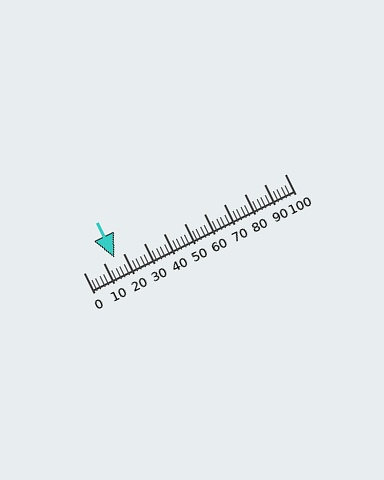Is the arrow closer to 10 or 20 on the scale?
The arrow is closer to 20.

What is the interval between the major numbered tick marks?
The major tick marks are spaced 10 units apart.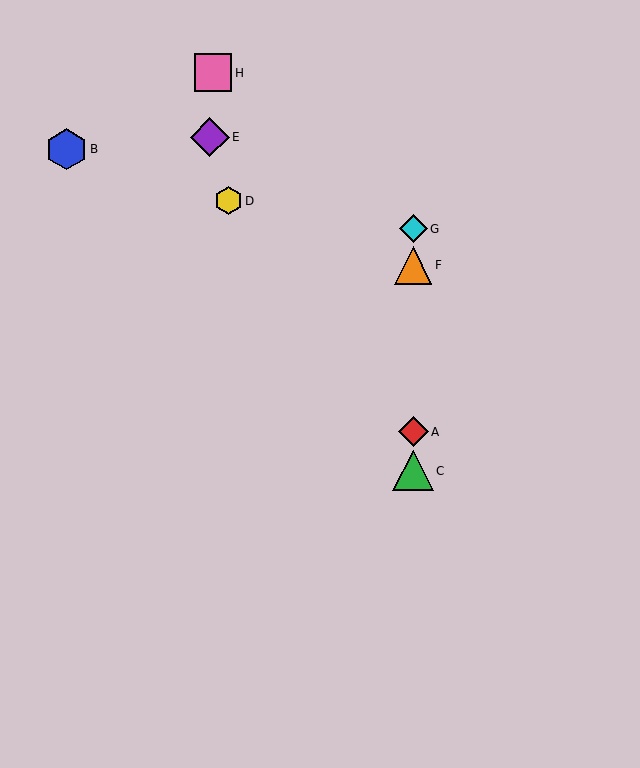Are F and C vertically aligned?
Yes, both are at x≈413.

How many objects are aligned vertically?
4 objects (A, C, F, G) are aligned vertically.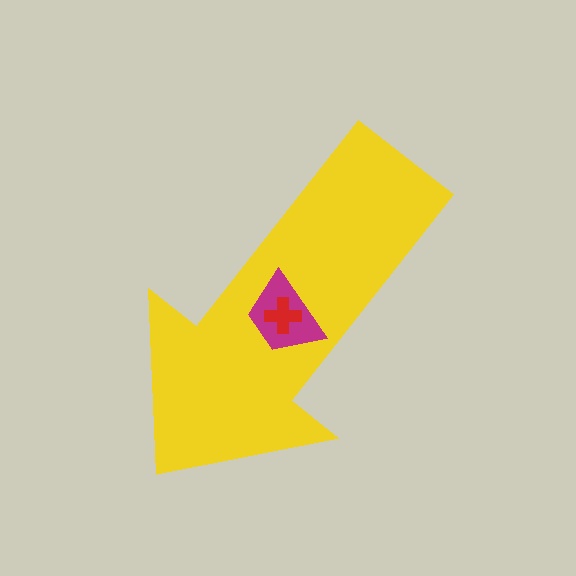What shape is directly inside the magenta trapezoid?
The red cross.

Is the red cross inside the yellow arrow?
Yes.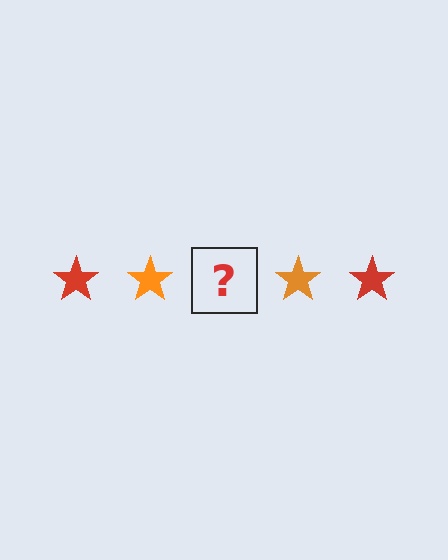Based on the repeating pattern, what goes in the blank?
The blank should be a red star.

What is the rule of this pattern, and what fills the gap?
The rule is that the pattern cycles through red, orange stars. The gap should be filled with a red star.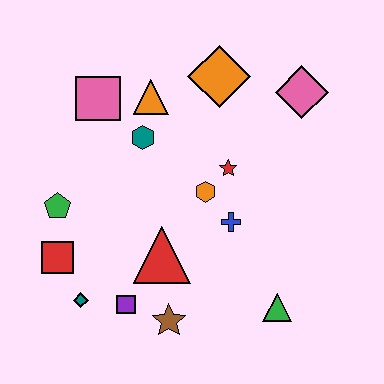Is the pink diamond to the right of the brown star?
Yes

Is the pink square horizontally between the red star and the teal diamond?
Yes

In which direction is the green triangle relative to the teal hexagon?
The green triangle is below the teal hexagon.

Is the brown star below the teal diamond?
Yes